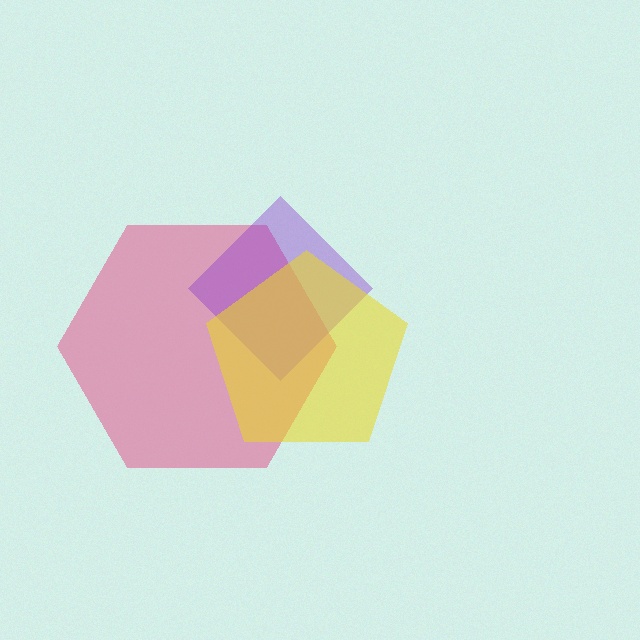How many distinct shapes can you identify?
There are 3 distinct shapes: a pink hexagon, a purple diamond, a yellow pentagon.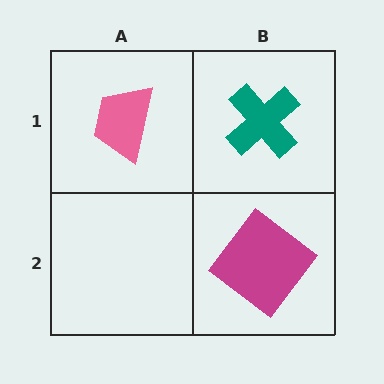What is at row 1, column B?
A teal cross.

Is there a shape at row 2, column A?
No, that cell is empty.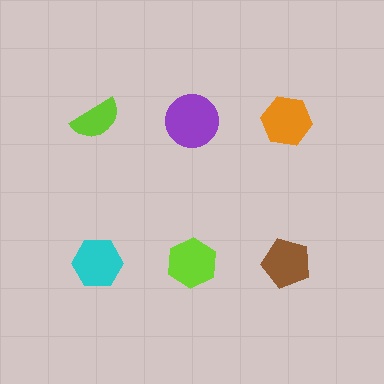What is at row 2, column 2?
A lime hexagon.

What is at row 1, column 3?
An orange hexagon.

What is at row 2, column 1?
A cyan hexagon.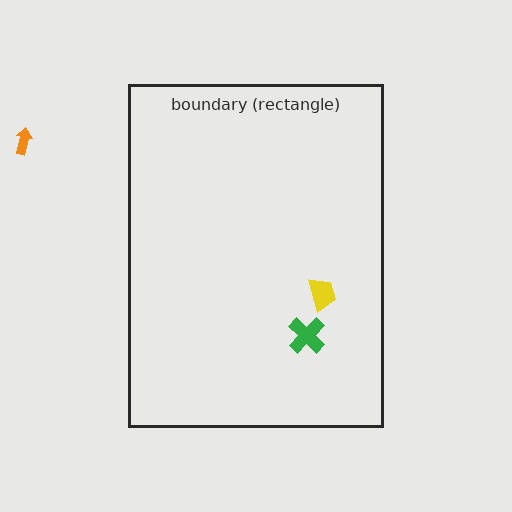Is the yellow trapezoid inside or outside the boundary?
Inside.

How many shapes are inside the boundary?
2 inside, 1 outside.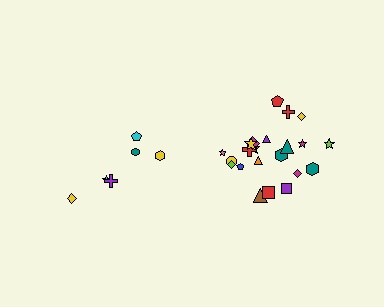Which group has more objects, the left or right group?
The right group.